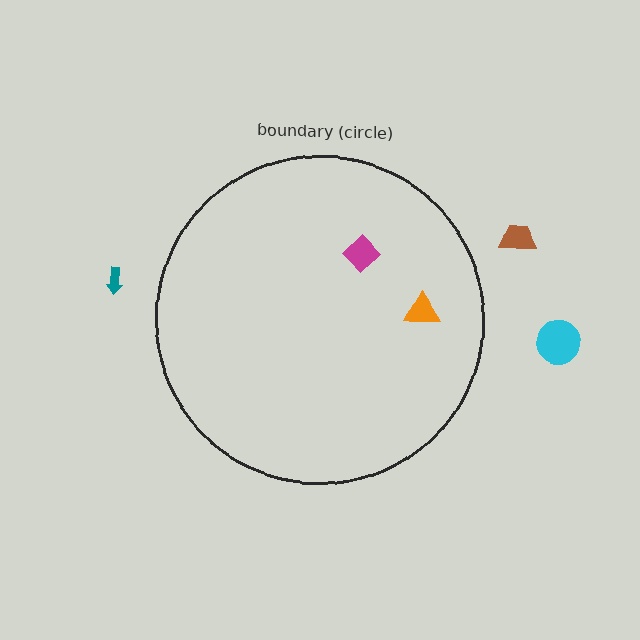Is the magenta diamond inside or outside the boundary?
Inside.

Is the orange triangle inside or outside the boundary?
Inside.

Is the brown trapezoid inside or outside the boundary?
Outside.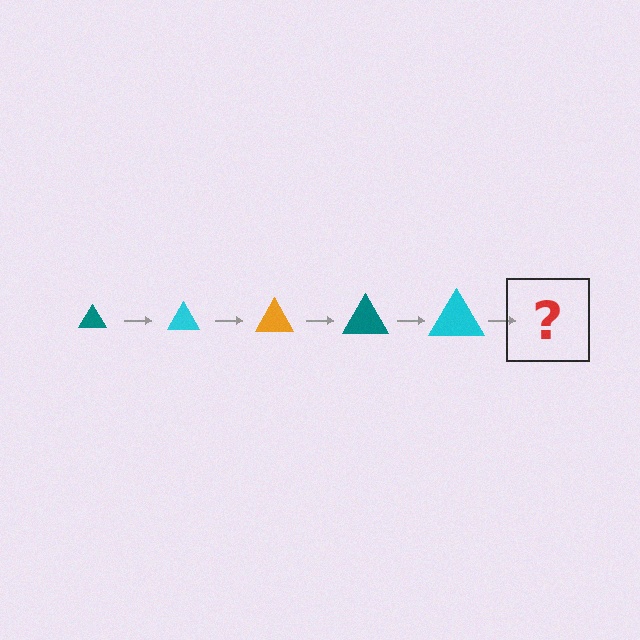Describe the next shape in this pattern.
It should be an orange triangle, larger than the previous one.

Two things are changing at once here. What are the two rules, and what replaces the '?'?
The two rules are that the triangle grows larger each step and the color cycles through teal, cyan, and orange. The '?' should be an orange triangle, larger than the previous one.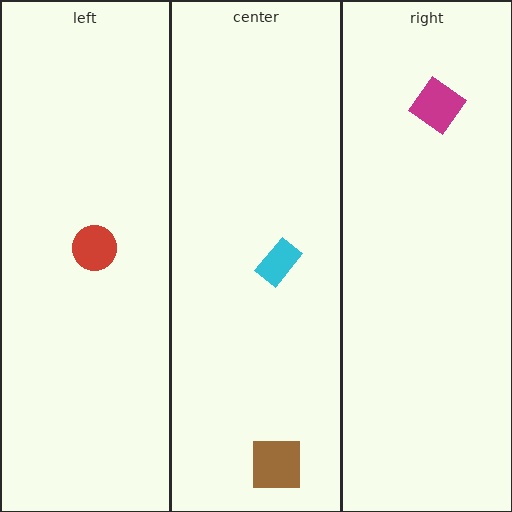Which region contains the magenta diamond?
The right region.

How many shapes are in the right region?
1.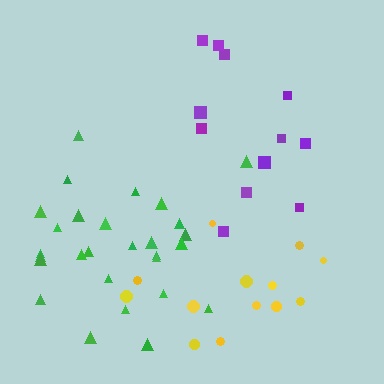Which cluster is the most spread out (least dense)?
Yellow.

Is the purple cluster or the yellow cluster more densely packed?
Purple.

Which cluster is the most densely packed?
Green.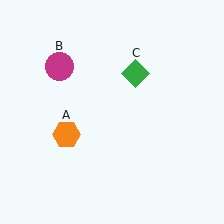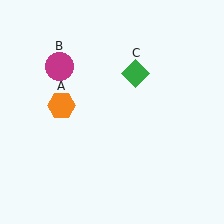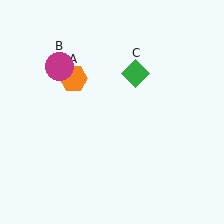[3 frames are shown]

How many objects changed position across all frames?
1 object changed position: orange hexagon (object A).